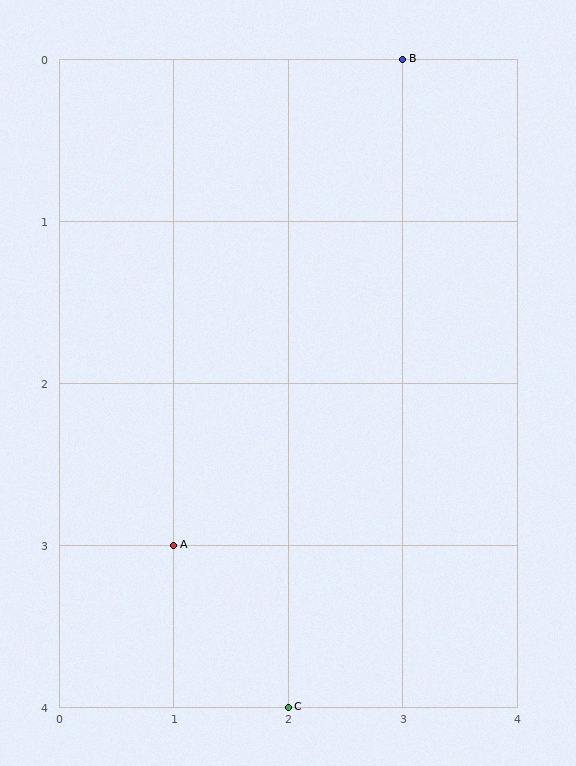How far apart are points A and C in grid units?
Points A and C are 1 column and 1 row apart (about 1.4 grid units diagonally).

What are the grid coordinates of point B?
Point B is at grid coordinates (3, 0).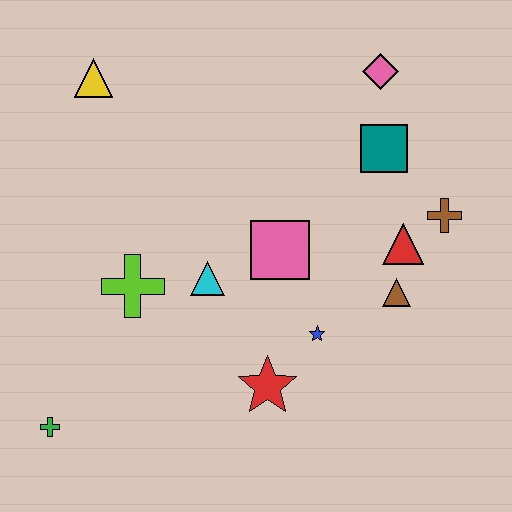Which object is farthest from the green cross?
The pink diamond is farthest from the green cross.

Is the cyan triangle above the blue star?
Yes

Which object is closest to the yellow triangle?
The lime cross is closest to the yellow triangle.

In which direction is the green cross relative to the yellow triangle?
The green cross is below the yellow triangle.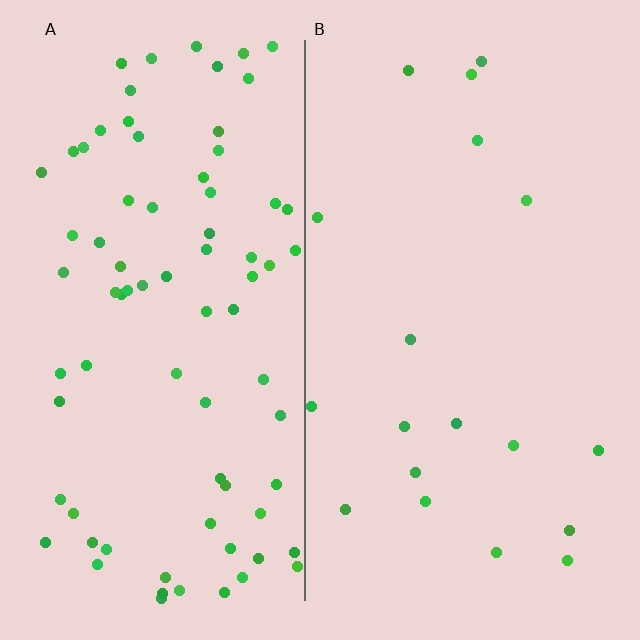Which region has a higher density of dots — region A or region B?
A (the left).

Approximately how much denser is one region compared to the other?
Approximately 4.2× — region A over region B.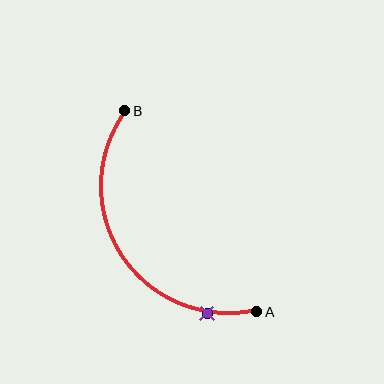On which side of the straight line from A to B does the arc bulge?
The arc bulges to the left of the straight line connecting A and B.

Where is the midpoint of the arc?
The arc midpoint is the point on the curve farthest from the straight line joining A and B. It sits to the left of that line.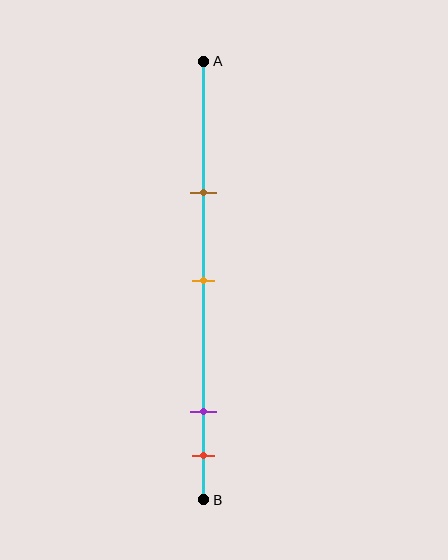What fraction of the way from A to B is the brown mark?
The brown mark is approximately 30% (0.3) of the way from A to B.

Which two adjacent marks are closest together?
The purple and red marks are the closest adjacent pair.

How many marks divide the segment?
There are 4 marks dividing the segment.